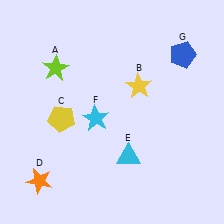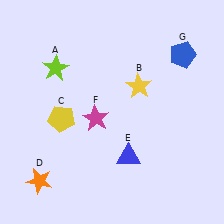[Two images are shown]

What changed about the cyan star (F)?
In Image 1, F is cyan. In Image 2, it changed to magenta.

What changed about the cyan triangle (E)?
In Image 1, E is cyan. In Image 2, it changed to blue.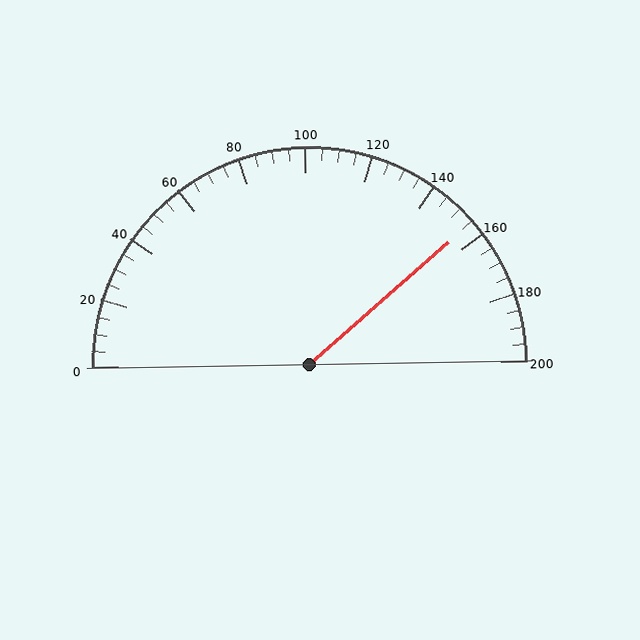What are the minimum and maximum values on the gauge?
The gauge ranges from 0 to 200.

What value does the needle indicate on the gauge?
The needle indicates approximately 155.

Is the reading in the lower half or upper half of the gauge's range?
The reading is in the upper half of the range (0 to 200).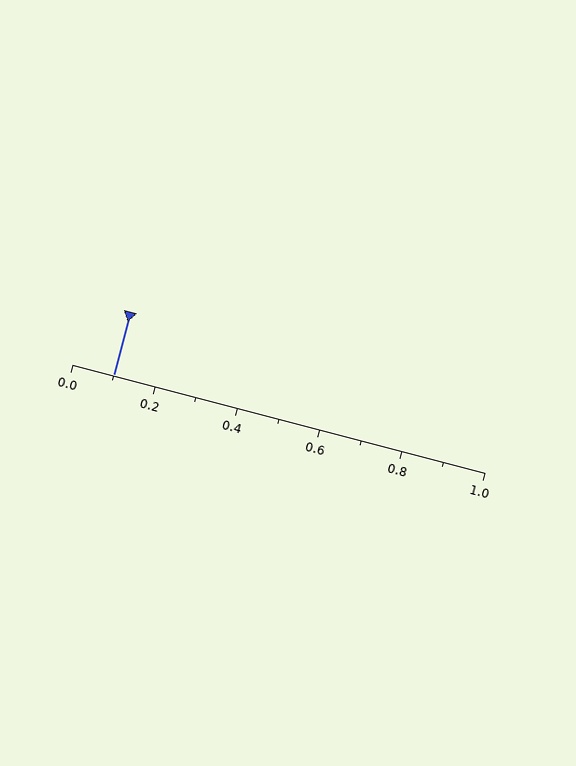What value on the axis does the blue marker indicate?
The marker indicates approximately 0.1.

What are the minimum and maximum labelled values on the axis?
The axis runs from 0.0 to 1.0.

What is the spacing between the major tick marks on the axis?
The major ticks are spaced 0.2 apart.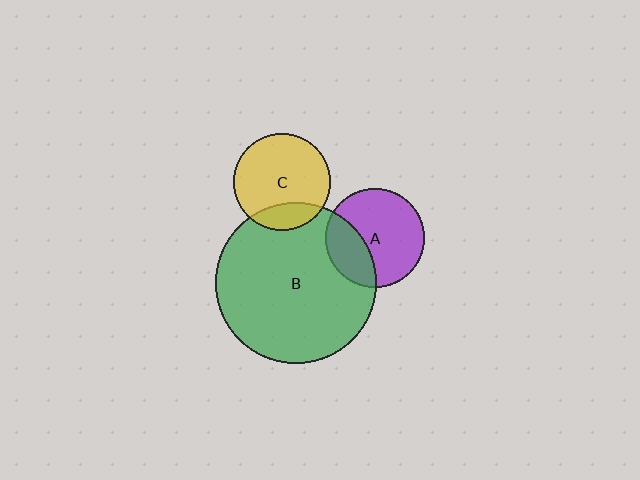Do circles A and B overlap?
Yes.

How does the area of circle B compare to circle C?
Approximately 2.8 times.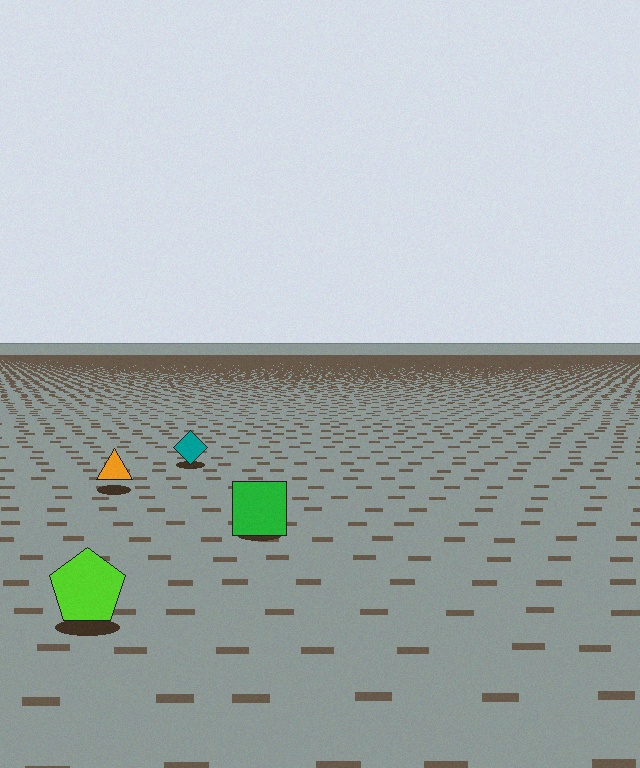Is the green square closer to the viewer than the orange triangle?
Yes. The green square is closer — you can tell from the texture gradient: the ground texture is coarser near it.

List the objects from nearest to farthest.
From nearest to farthest: the lime pentagon, the green square, the orange triangle, the teal diamond.